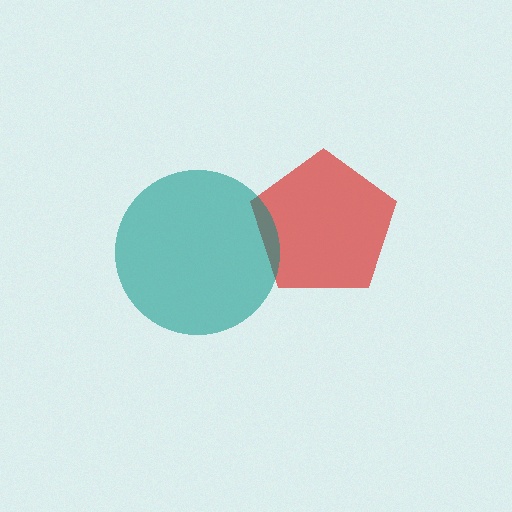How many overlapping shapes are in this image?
There are 2 overlapping shapes in the image.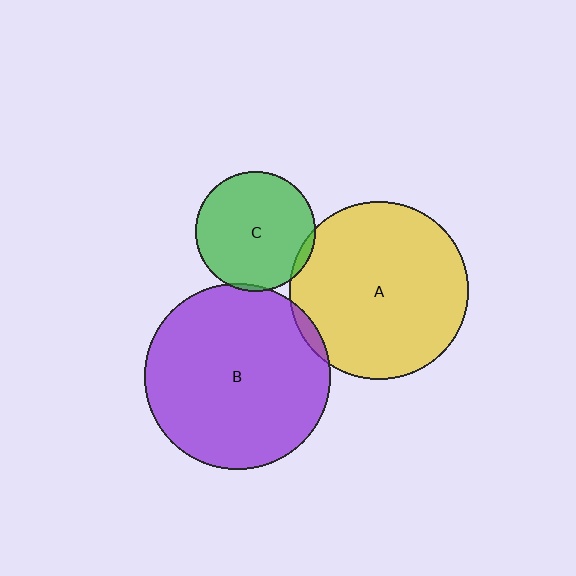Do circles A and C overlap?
Yes.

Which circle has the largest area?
Circle B (purple).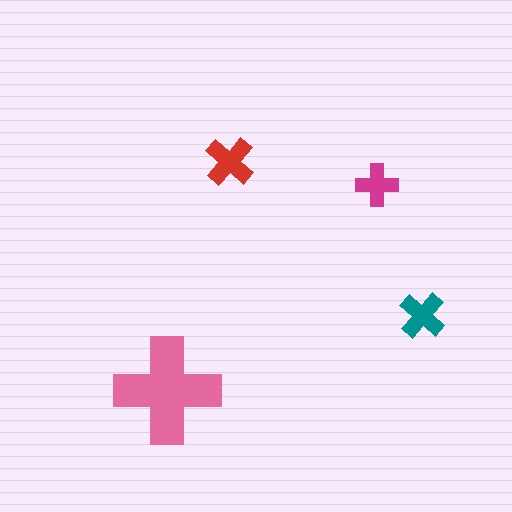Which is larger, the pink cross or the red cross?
The pink one.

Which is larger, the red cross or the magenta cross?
The red one.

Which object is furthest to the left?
The pink cross is leftmost.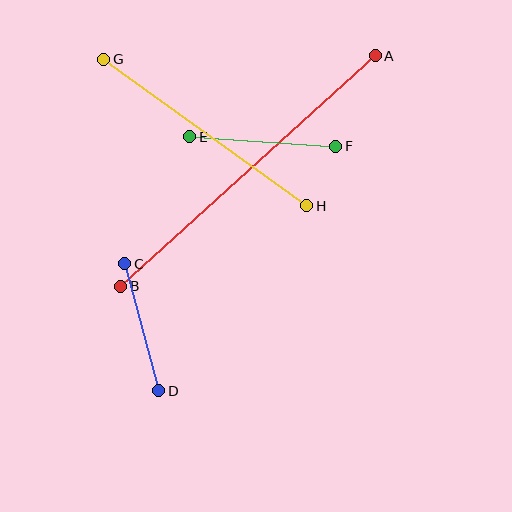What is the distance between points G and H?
The distance is approximately 250 pixels.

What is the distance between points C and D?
The distance is approximately 131 pixels.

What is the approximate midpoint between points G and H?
The midpoint is at approximately (205, 132) pixels.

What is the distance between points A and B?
The distance is approximately 343 pixels.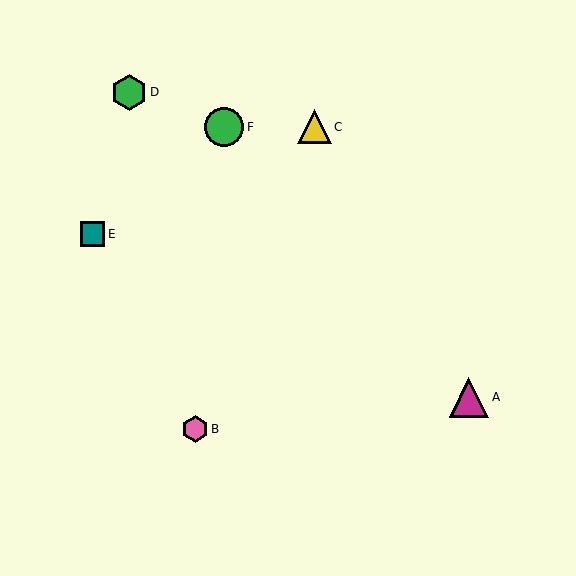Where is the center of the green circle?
The center of the green circle is at (224, 127).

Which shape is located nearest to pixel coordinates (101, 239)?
The teal square (labeled E) at (92, 234) is nearest to that location.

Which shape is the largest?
The magenta triangle (labeled A) is the largest.